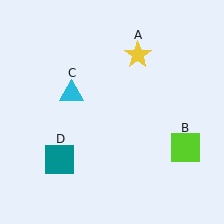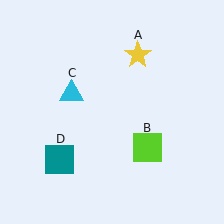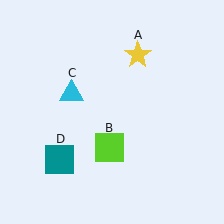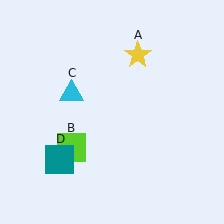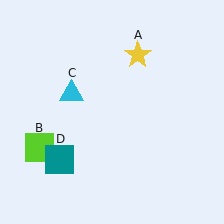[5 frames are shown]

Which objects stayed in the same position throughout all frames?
Yellow star (object A) and cyan triangle (object C) and teal square (object D) remained stationary.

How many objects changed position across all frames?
1 object changed position: lime square (object B).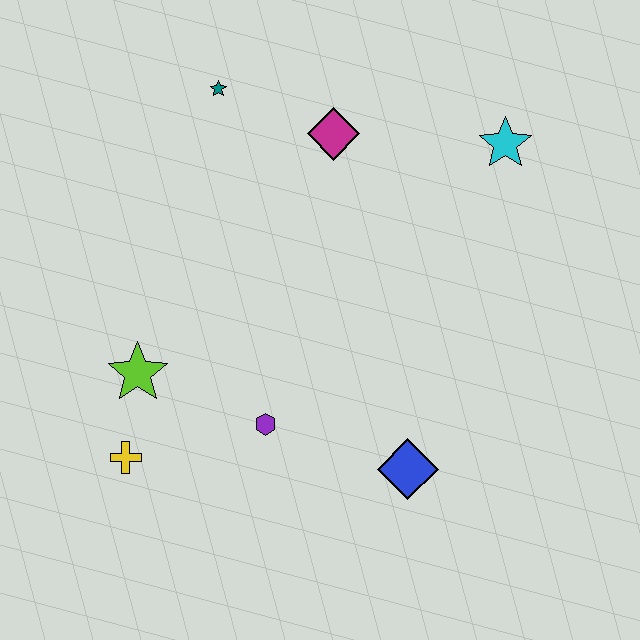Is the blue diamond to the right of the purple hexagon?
Yes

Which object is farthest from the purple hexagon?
The cyan star is farthest from the purple hexagon.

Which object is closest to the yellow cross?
The lime star is closest to the yellow cross.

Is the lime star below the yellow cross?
No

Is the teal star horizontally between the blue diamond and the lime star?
Yes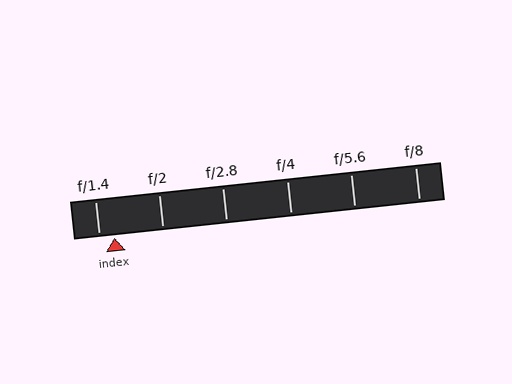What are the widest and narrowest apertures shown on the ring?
The widest aperture shown is f/1.4 and the narrowest is f/8.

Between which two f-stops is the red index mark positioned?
The index mark is between f/1.4 and f/2.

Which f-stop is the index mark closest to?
The index mark is closest to f/1.4.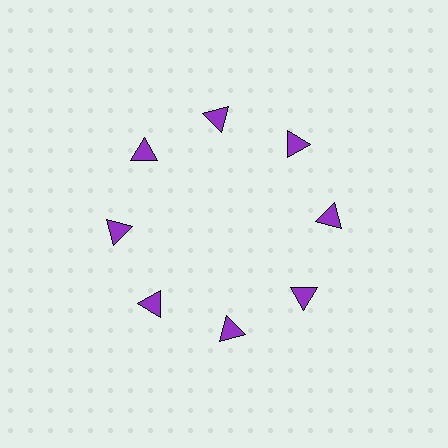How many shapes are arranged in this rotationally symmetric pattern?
There are 8 shapes, arranged in 8 groups of 1.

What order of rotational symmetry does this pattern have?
This pattern has 8-fold rotational symmetry.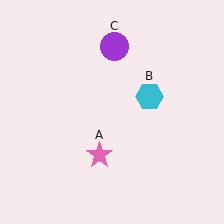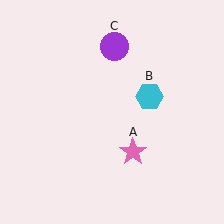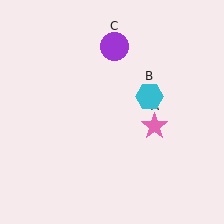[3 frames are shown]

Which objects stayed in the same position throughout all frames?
Cyan hexagon (object B) and purple circle (object C) remained stationary.